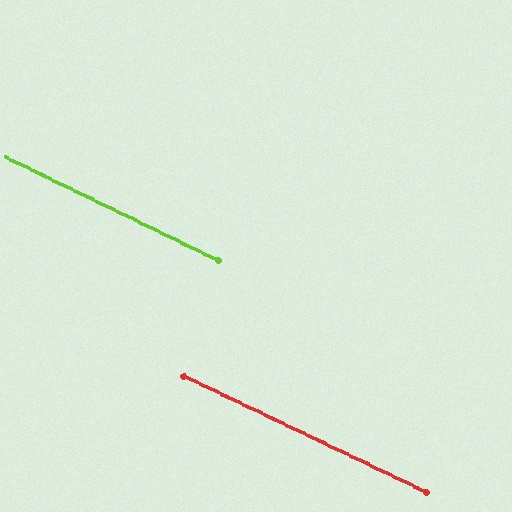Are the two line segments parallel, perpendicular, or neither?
Parallel — their directions differ by only 0.3°.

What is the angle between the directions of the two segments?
Approximately 0 degrees.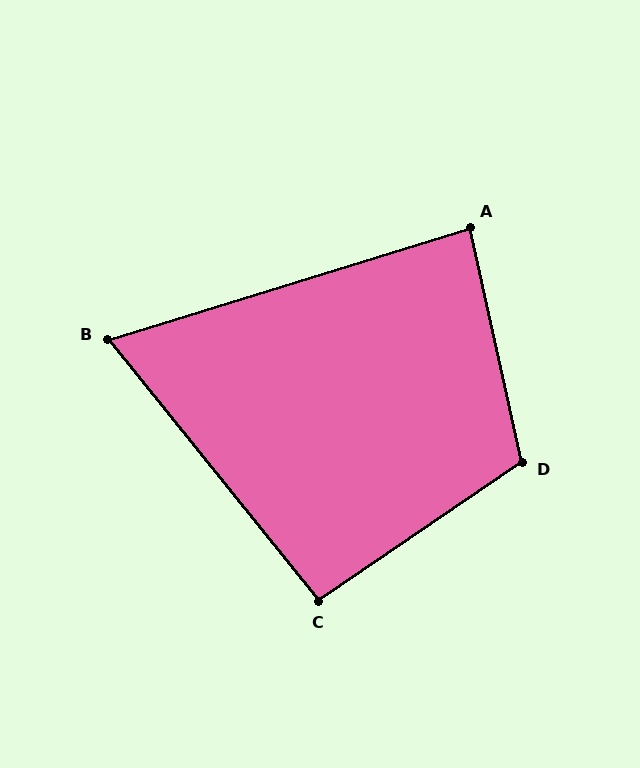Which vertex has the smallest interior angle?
B, at approximately 68 degrees.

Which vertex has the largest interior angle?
D, at approximately 112 degrees.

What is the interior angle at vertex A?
Approximately 85 degrees (approximately right).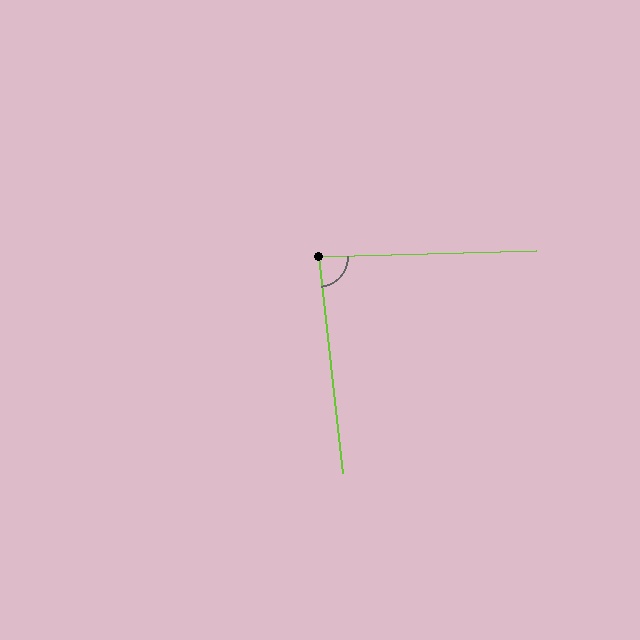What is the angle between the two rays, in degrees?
Approximately 85 degrees.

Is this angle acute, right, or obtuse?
It is approximately a right angle.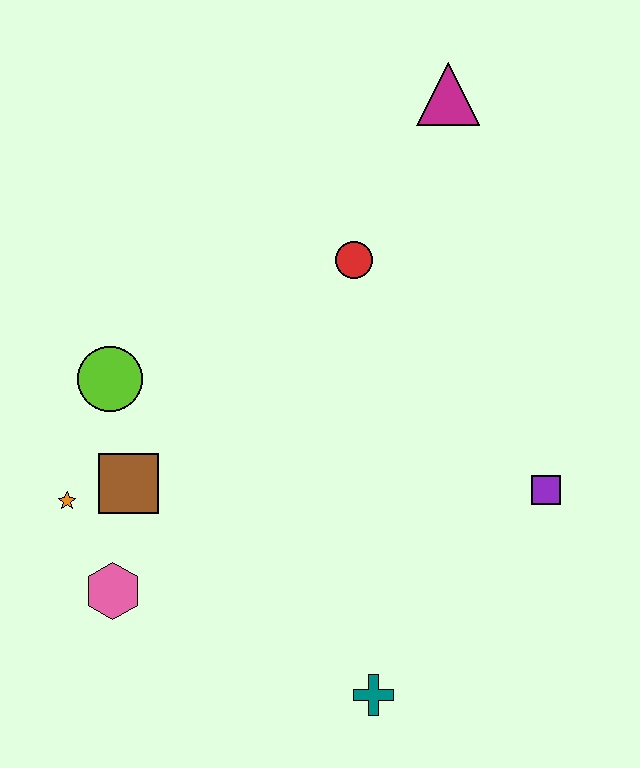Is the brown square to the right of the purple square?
No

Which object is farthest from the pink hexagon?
The magenta triangle is farthest from the pink hexagon.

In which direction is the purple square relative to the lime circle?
The purple square is to the right of the lime circle.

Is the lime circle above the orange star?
Yes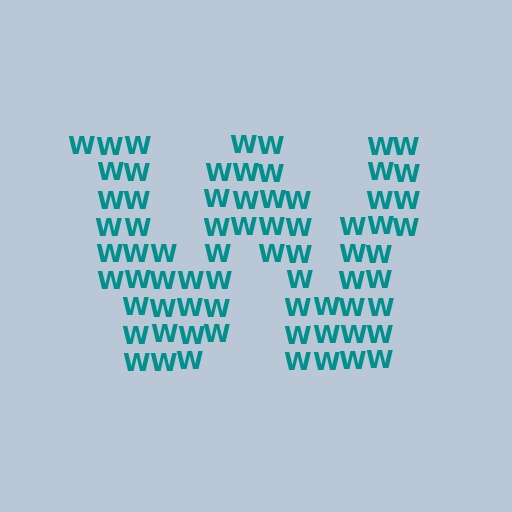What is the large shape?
The large shape is the letter W.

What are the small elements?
The small elements are letter W's.